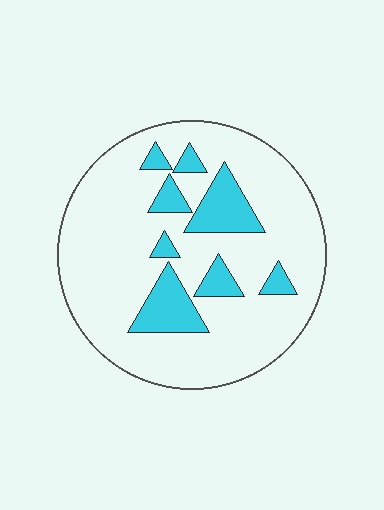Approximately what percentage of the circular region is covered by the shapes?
Approximately 20%.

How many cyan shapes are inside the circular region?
8.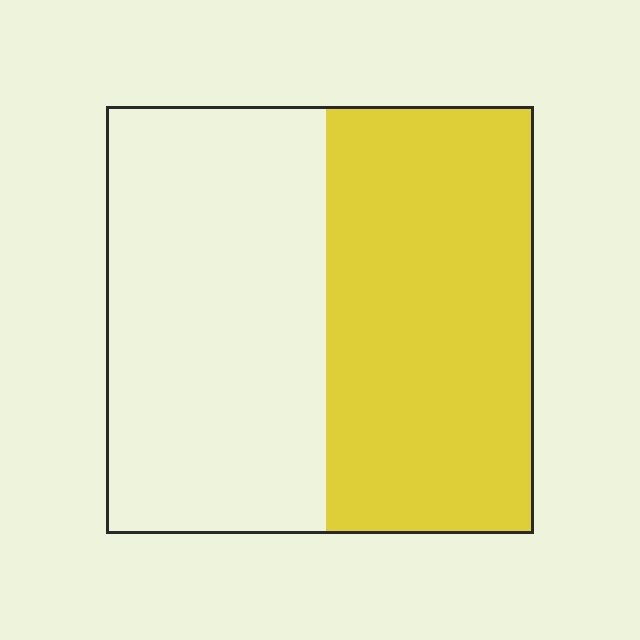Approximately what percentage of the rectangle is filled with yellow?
Approximately 50%.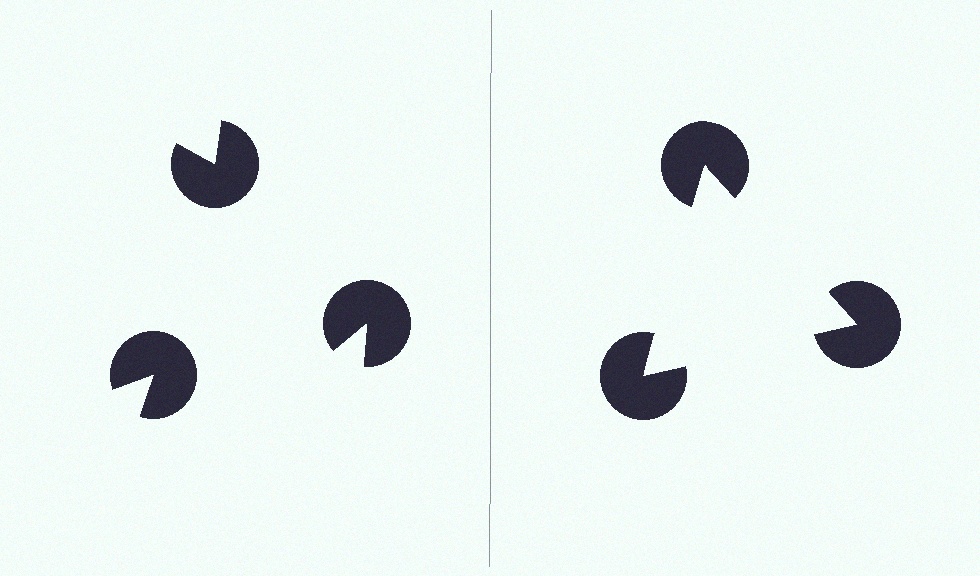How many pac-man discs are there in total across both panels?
6 — 3 on each side.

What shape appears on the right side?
An illusory triangle.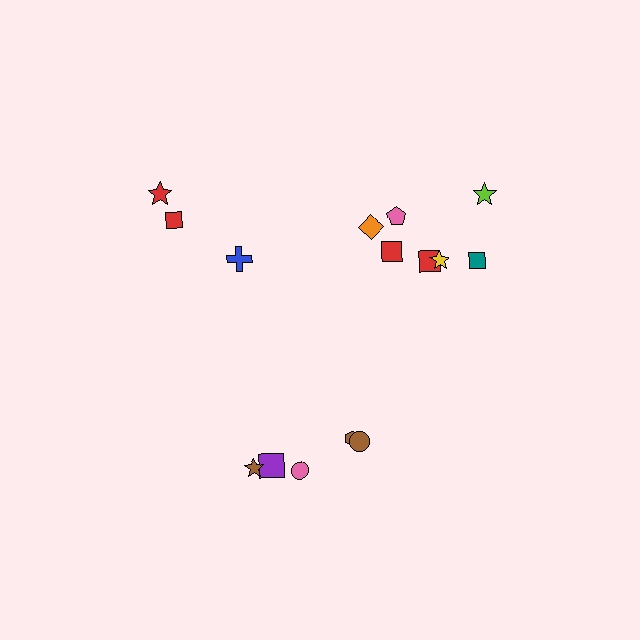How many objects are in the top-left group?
There are 3 objects.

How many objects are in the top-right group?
There are 7 objects.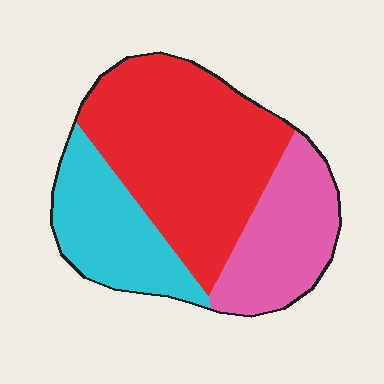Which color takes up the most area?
Red, at roughly 50%.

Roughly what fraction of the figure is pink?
Pink takes up about one quarter (1/4) of the figure.